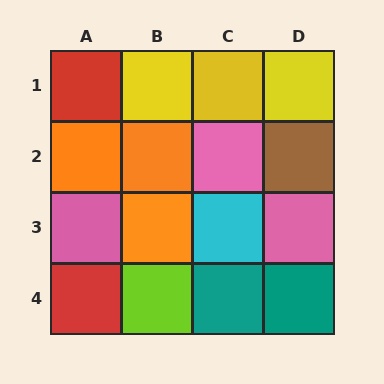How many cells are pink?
3 cells are pink.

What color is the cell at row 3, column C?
Cyan.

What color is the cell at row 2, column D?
Brown.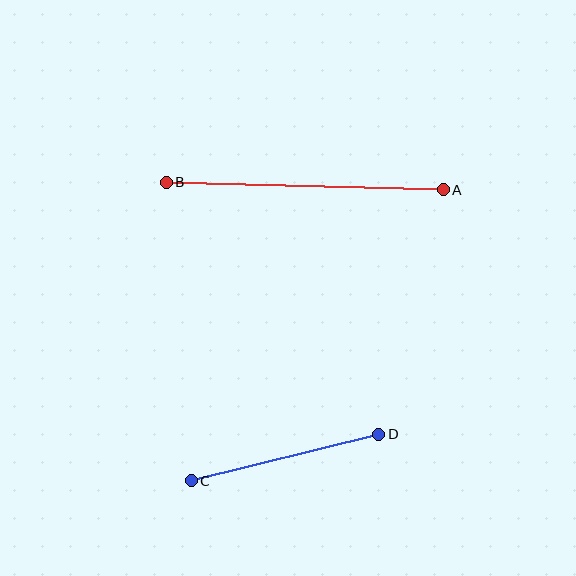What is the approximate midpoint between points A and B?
The midpoint is at approximately (305, 186) pixels.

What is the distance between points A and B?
The distance is approximately 277 pixels.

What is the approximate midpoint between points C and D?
The midpoint is at approximately (285, 458) pixels.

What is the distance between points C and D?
The distance is approximately 194 pixels.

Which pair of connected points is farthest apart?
Points A and B are farthest apart.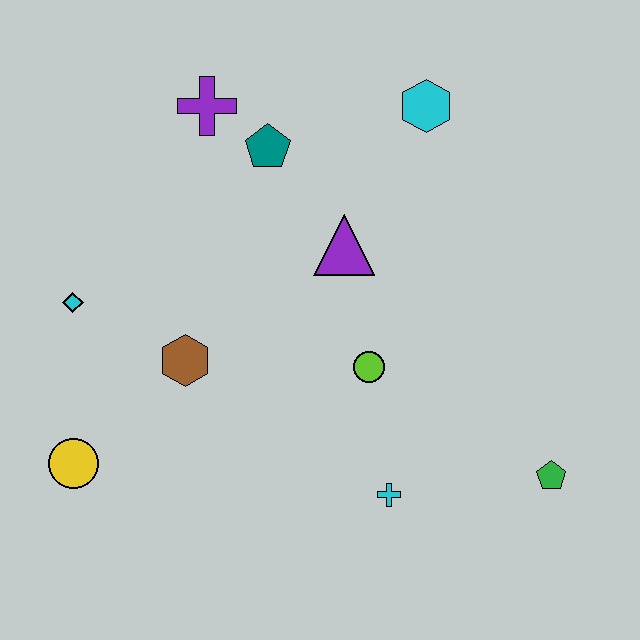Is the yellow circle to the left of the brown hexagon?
Yes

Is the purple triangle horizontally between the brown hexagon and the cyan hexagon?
Yes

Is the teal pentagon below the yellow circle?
No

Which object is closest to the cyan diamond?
The brown hexagon is closest to the cyan diamond.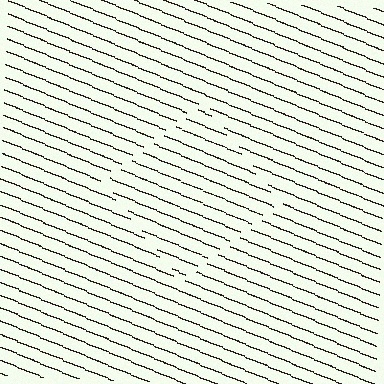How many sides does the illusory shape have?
4 sides — the line-ends trace a square.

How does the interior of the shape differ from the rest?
The interior of the shape contains the same grating, shifted by half a period — the contour is defined by the phase discontinuity where line-ends from the inner and outer gratings abut.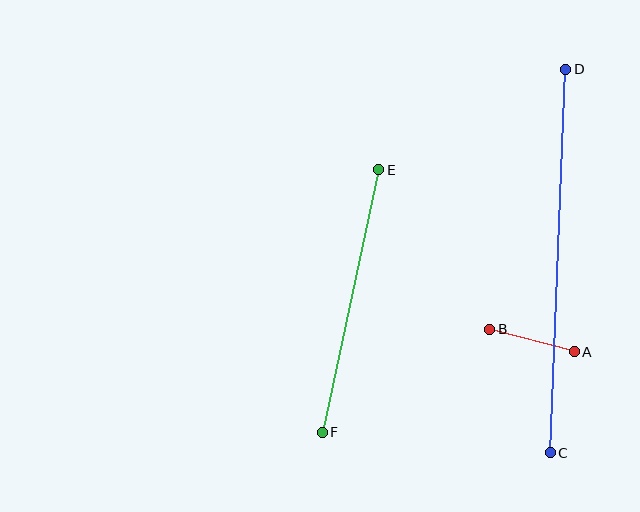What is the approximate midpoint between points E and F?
The midpoint is at approximately (350, 301) pixels.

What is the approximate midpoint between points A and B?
The midpoint is at approximately (532, 341) pixels.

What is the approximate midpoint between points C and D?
The midpoint is at approximately (558, 261) pixels.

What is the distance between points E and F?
The distance is approximately 268 pixels.